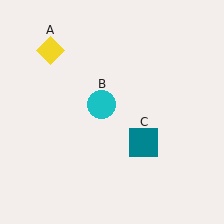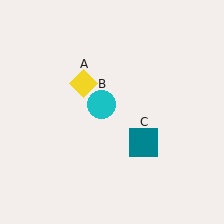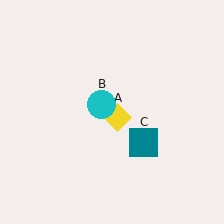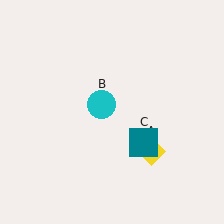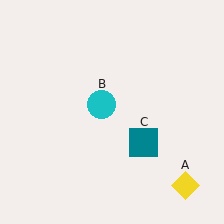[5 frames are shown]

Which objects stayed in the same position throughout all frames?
Cyan circle (object B) and teal square (object C) remained stationary.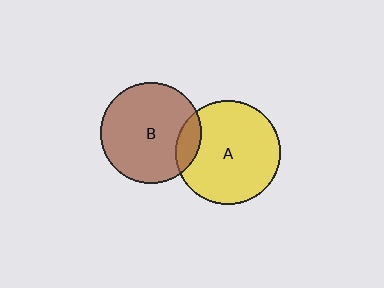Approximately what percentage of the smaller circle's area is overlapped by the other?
Approximately 15%.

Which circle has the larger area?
Circle A (yellow).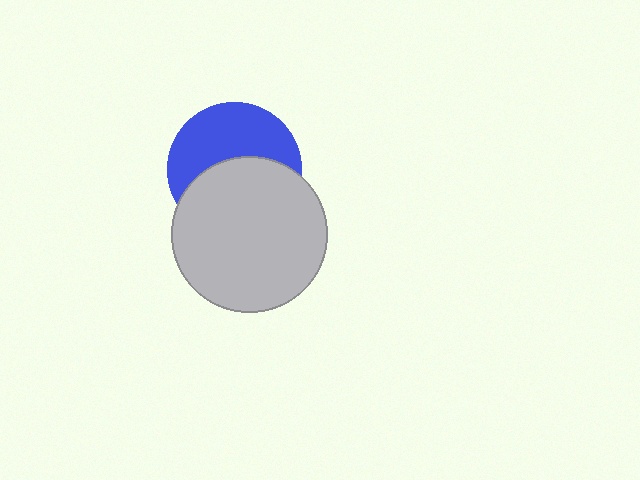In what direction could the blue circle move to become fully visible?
The blue circle could move up. That would shift it out from behind the light gray circle entirely.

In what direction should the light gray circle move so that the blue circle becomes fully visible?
The light gray circle should move down. That is the shortest direction to clear the overlap and leave the blue circle fully visible.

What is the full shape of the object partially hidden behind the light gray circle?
The partially hidden object is a blue circle.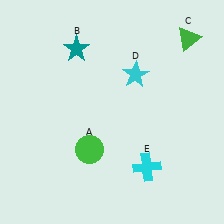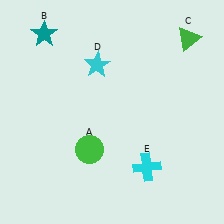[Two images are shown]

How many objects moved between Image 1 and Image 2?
2 objects moved between the two images.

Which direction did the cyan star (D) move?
The cyan star (D) moved left.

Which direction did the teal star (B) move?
The teal star (B) moved left.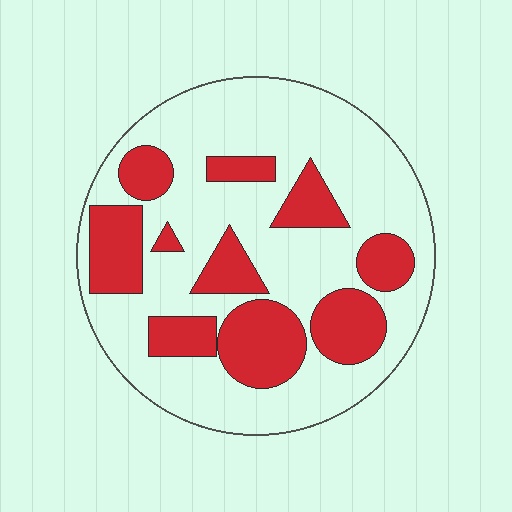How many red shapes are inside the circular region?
10.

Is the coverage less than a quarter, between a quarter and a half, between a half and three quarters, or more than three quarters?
Between a quarter and a half.